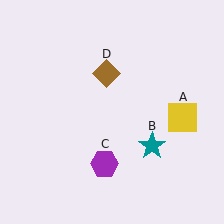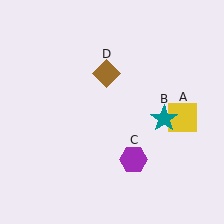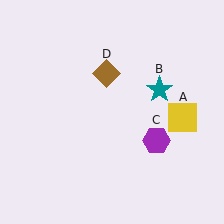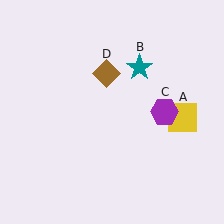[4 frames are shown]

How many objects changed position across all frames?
2 objects changed position: teal star (object B), purple hexagon (object C).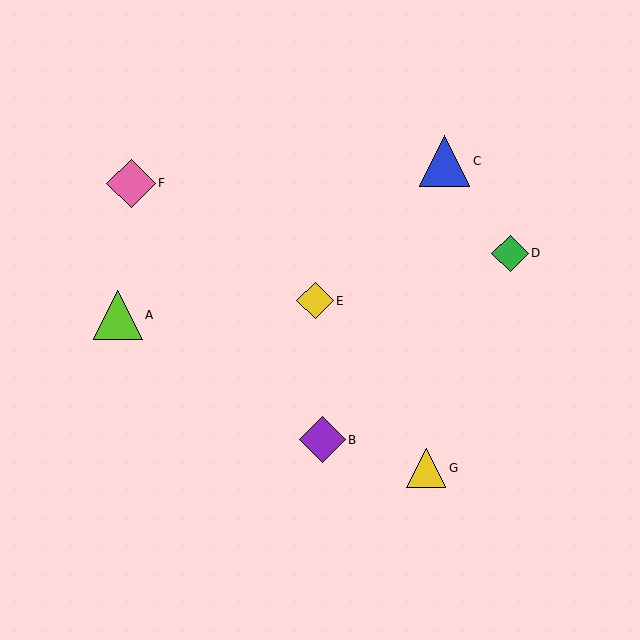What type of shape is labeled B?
Shape B is a purple diamond.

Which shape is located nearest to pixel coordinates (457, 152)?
The blue triangle (labeled C) at (445, 161) is nearest to that location.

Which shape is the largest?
The blue triangle (labeled C) is the largest.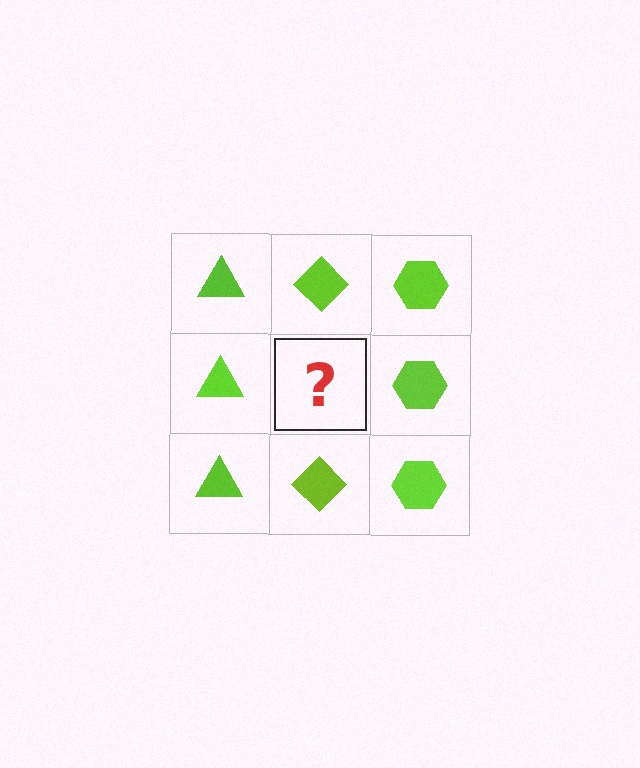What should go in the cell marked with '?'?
The missing cell should contain a lime diamond.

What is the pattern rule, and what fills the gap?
The rule is that each column has a consistent shape. The gap should be filled with a lime diamond.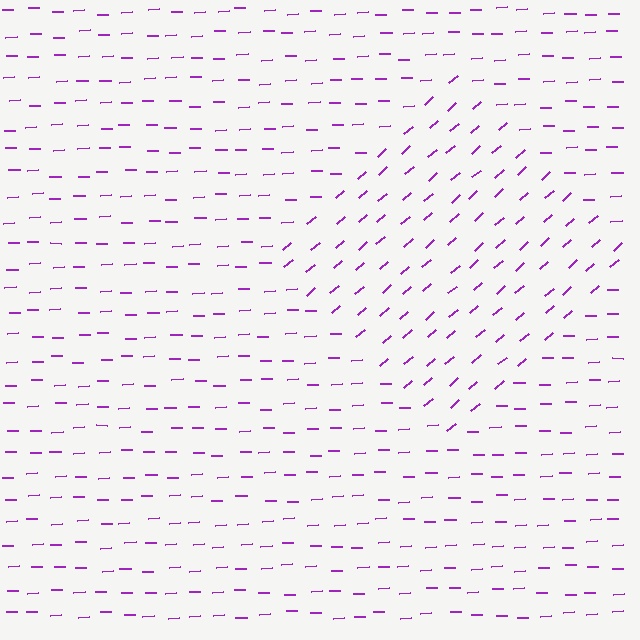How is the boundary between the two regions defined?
The boundary is defined purely by a change in line orientation (approximately 38 degrees difference). All lines are the same color and thickness.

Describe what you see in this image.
The image is filled with small purple line segments. A diamond region in the image has lines oriented differently from the surrounding lines, creating a visible texture boundary.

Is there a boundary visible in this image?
Yes, there is a texture boundary formed by a change in line orientation.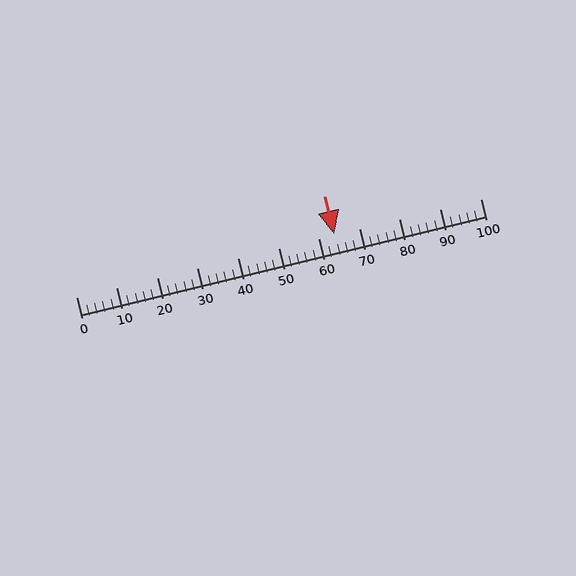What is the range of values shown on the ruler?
The ruler shows values from 0 to 100.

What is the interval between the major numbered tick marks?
The major tick marks are spaced 10 units apart.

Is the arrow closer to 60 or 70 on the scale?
The arrow is closer to 60.